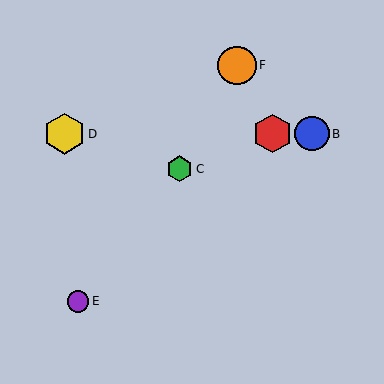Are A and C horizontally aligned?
No, A is at y≈134 and C is at y≈169.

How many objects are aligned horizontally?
3 objects (A, B, D) are aligned horizontally.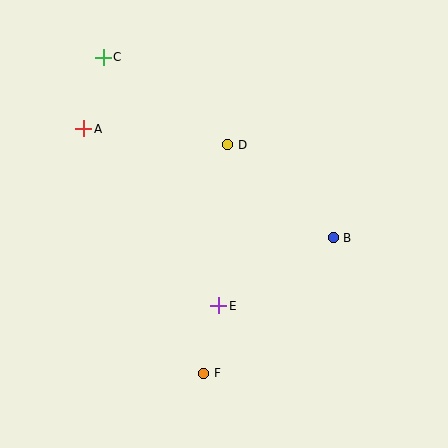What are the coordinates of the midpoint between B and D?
The midpoint between B and D is at (281, 191).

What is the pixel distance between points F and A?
The distance between F and A is 273 pixels.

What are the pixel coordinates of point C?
Point C is at (103, 57).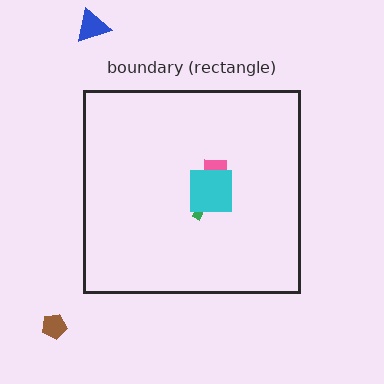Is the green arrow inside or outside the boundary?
Inside.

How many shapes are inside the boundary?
3 inside, 2 outside.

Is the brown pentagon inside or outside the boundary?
Outside.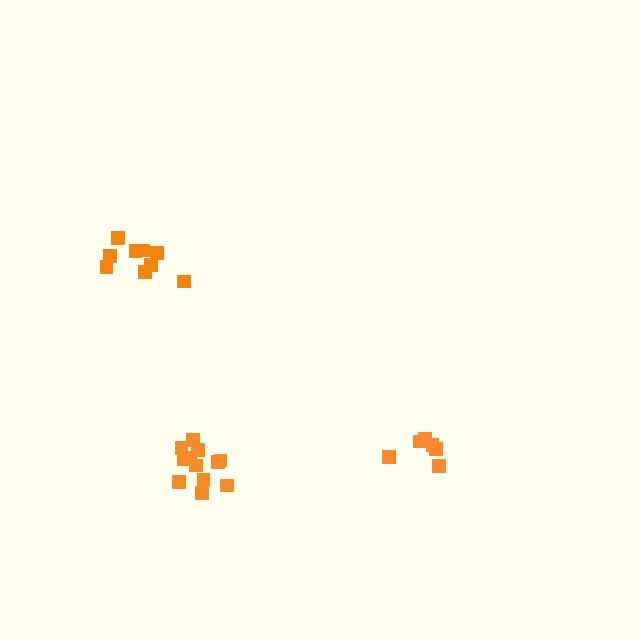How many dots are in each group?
Group 1: 6 dots, Group 2: 12 dots, Group 3: 9 dots (27 total).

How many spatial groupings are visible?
There are 3 spatial groupings.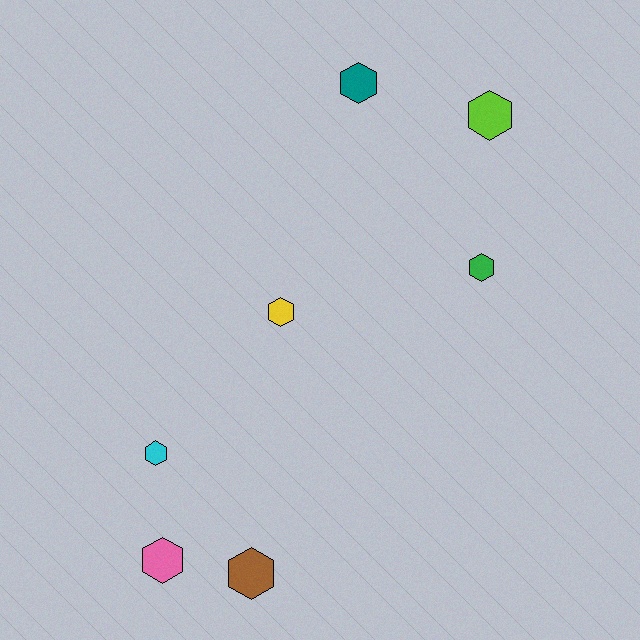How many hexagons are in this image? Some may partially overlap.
There are 7 hexagons.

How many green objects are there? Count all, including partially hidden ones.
There is 1 green object.